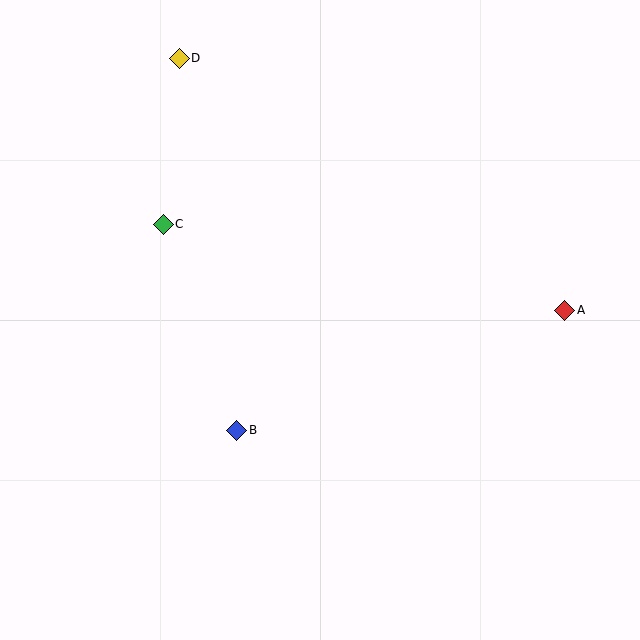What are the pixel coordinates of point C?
Point C is at (163, 224).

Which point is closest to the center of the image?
Point B at (237, 430) is closest to the center.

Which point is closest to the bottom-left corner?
Point B is closest to the bottom-left corner.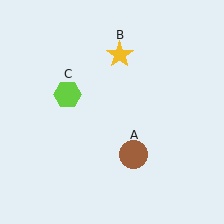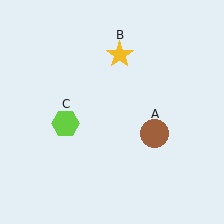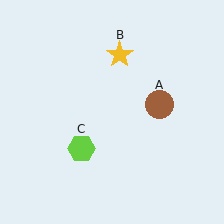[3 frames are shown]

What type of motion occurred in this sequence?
The brown circle (object A), lime hexagon (object C) rotated counterclockwise around the center of the scene.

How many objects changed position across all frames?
2 objects changed position: brown circle (object A), lime hexagon (object C).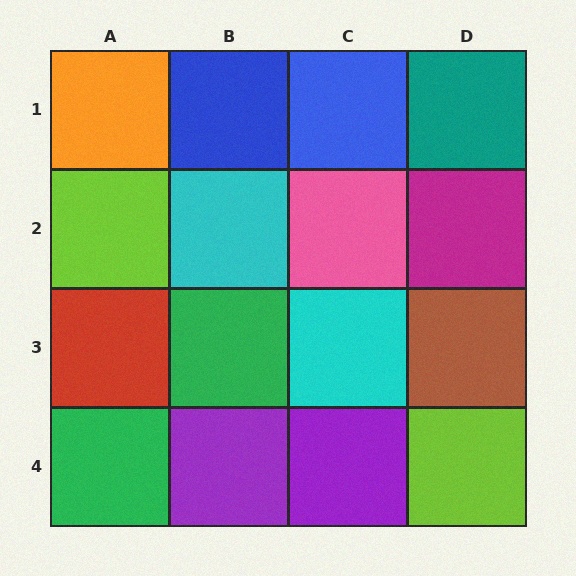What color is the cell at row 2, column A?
Lime.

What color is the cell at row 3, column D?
Brown.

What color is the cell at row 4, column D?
Lime.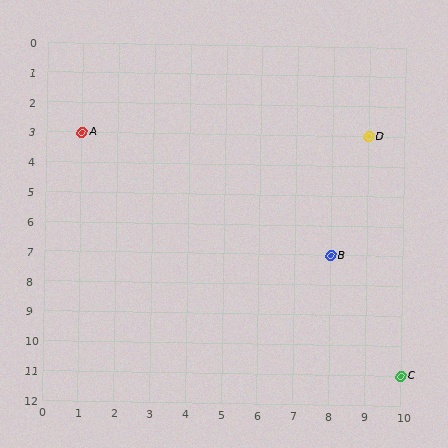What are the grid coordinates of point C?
Point C is at grid coordinates (10, 11).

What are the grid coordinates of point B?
Point B is at grid coordinates (8, 7).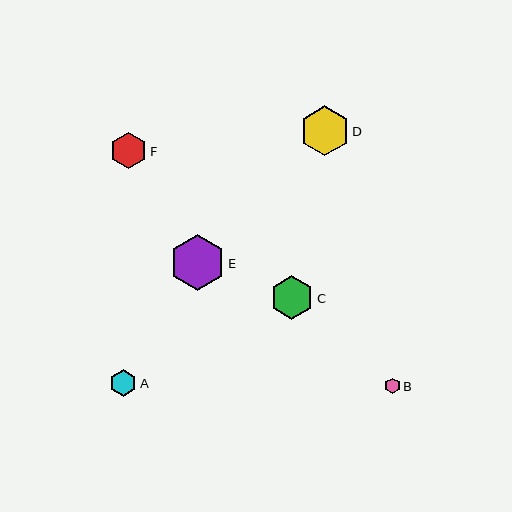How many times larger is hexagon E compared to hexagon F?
Hexagon E is approximately 1.5 times the size of hexagon F.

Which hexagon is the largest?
Hexagon E is the largest with a size of approximately 56 pixels.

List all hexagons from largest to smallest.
From largest to smallest: E, D, C, F, A, B.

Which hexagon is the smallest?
Hexagon B is the smallest with a size of approximately 16 pixels.